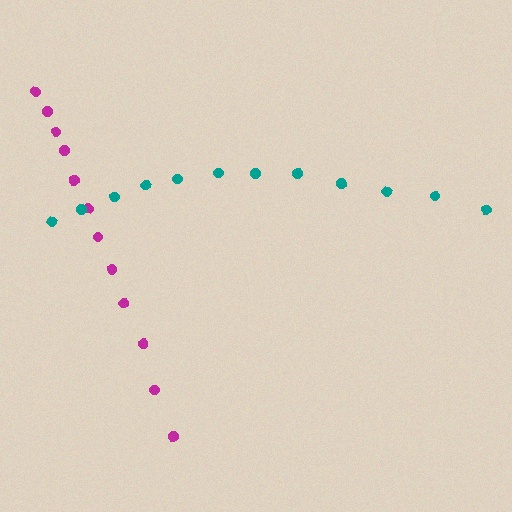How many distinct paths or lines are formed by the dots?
There are 2 distinct paths.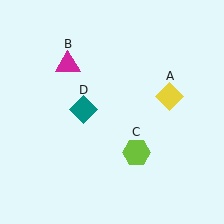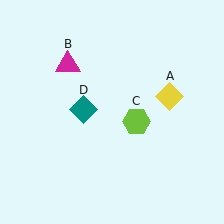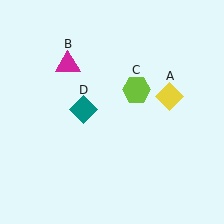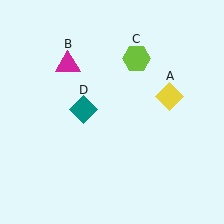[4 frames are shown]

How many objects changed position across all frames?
1 object changed position: lime hexagon (object C).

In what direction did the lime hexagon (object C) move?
The lime hexagon (object C) moved up.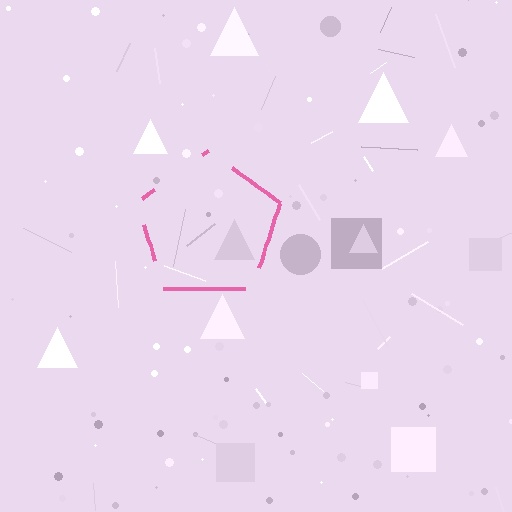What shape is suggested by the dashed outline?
The dashed outline suggests a pentagon.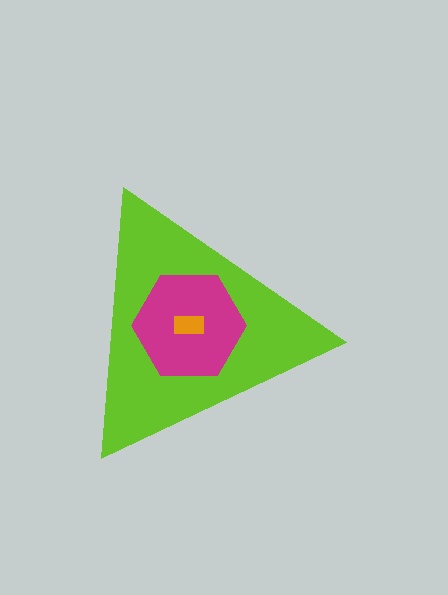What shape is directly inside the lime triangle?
The magenta hexagon.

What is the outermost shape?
The lime triangle.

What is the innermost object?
The orange rectangle.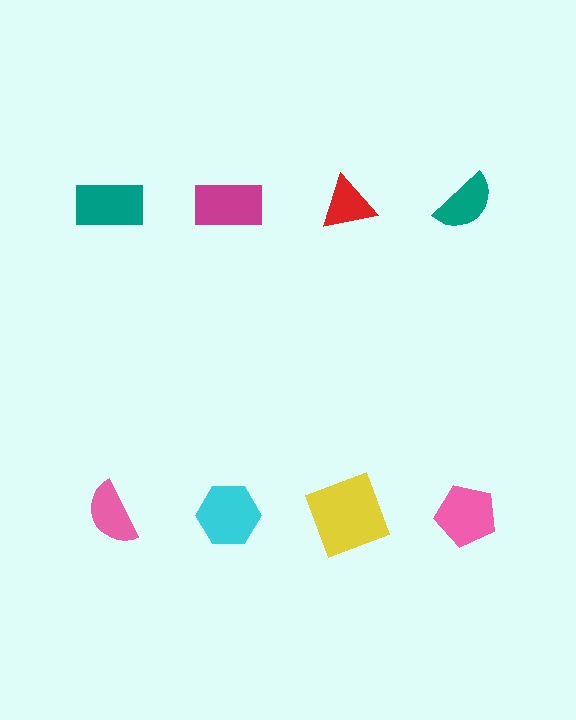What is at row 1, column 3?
A red triangle.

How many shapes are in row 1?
4 shapes.